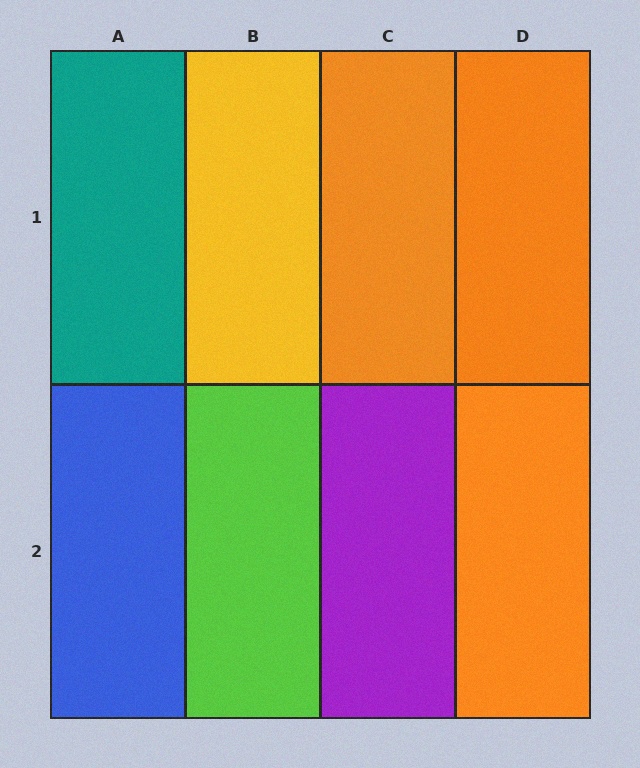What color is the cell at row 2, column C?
Purple.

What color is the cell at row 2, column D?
Orange.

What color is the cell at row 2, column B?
Lime.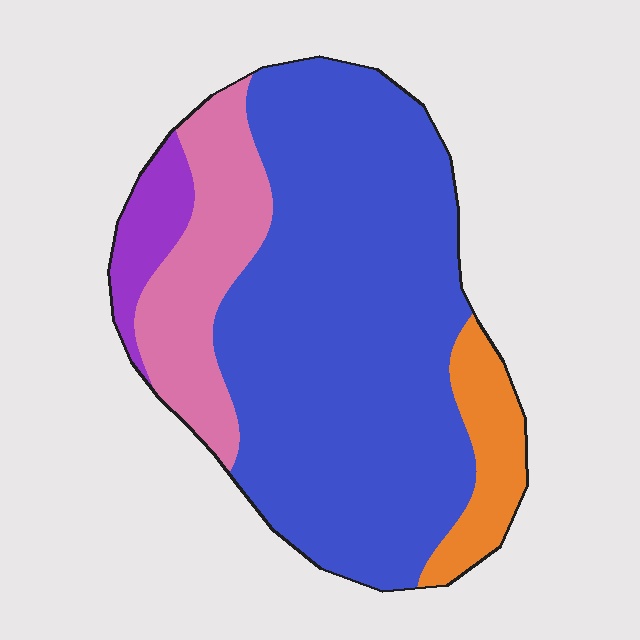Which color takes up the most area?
Blue, at roughly 70%.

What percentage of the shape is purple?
Purple covers roughly 5% of the shape.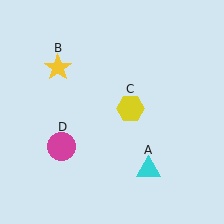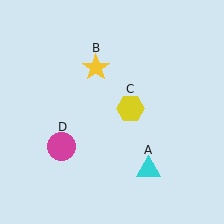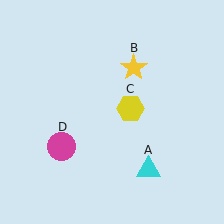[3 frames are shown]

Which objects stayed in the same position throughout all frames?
Cyan triangle (object A) and yellow hexagon (object C) and magenta circle (object D) remained stationary.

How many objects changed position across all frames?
1 object changed position: yellow star (object B).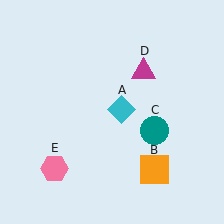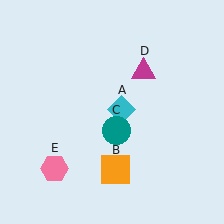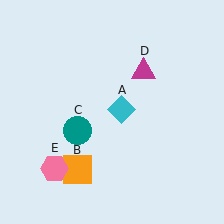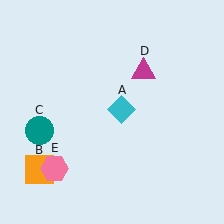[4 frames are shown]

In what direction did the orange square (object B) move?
The orange square (object B) moved left.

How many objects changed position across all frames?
2 objects changed position: orange square (object B), teal circle (object C).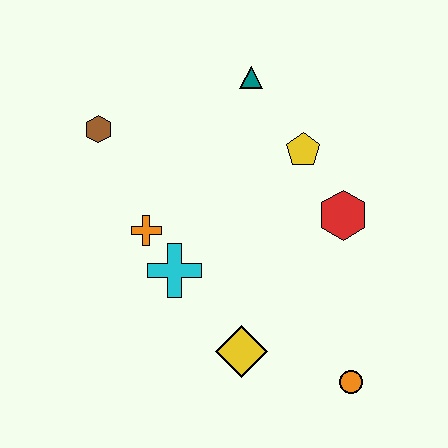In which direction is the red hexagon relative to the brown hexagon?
The red hexagon is to the right of the brown hexagon.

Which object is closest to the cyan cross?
The orange cross is closest to the cyan cross.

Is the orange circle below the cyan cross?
Yes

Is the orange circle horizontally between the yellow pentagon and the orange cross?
No